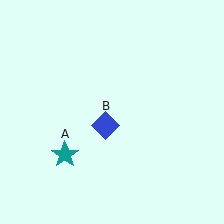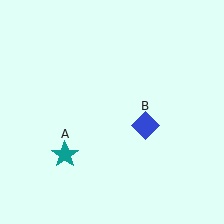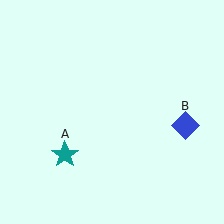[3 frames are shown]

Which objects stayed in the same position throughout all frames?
Teal star (object A) remained stationary.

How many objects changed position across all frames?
1 object changed position: blue diamond (object B).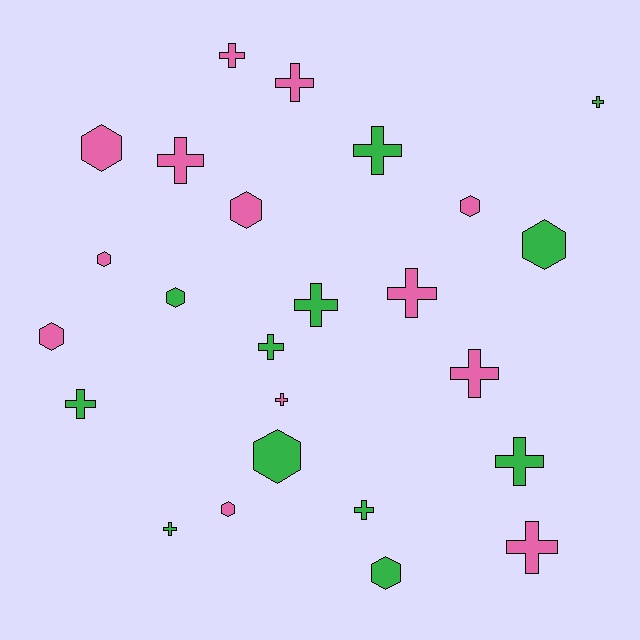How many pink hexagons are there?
There are 6 pink hexagons.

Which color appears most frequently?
Pink, with 13 objects.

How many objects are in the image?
There are 25 objects.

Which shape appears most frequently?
Cross, with 15 objects.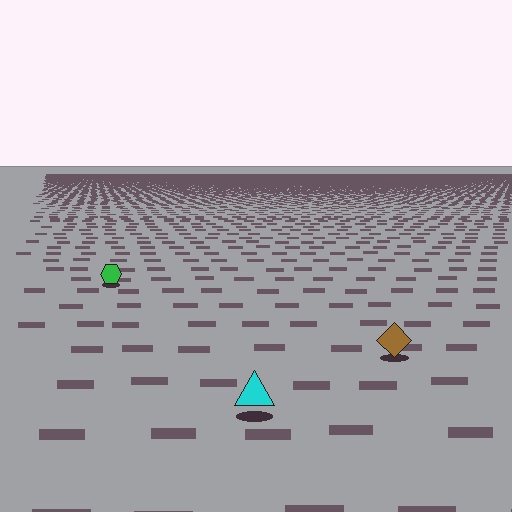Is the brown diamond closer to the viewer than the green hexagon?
Yes. The brown diamond is closer — you can tell from the texture gradient: the ground texture is coarser near it.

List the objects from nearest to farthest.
From nearest to farthest: the cyan triangle, the brown diamond, the green hexagon.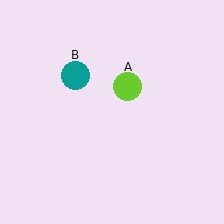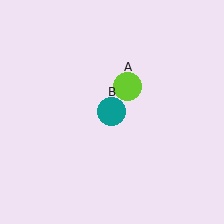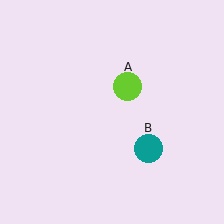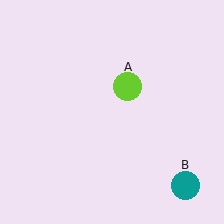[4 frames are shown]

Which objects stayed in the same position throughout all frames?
Lime circle (object A) remained stationary.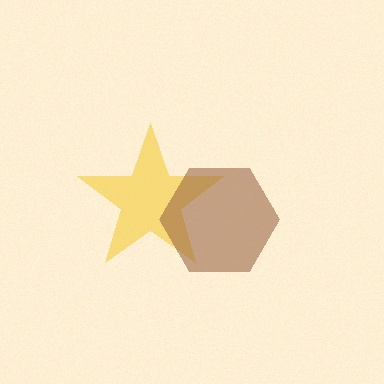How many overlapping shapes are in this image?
There are 2 overlapping shapes in the image.